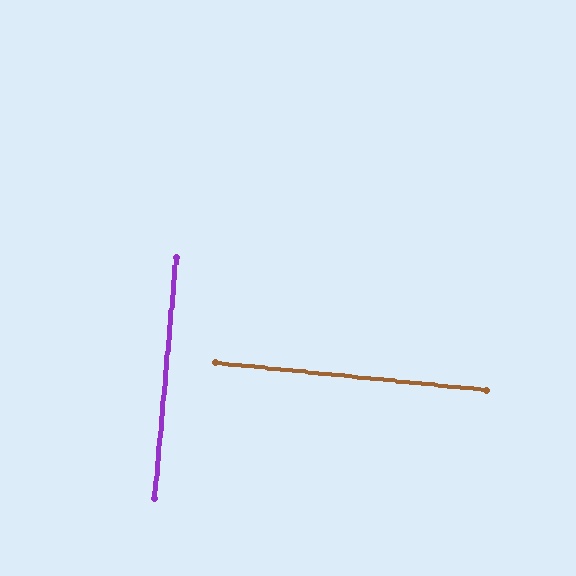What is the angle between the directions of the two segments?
Approximately 89 degrees.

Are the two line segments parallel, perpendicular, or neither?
Perpendicular — they meet at approximately 89°.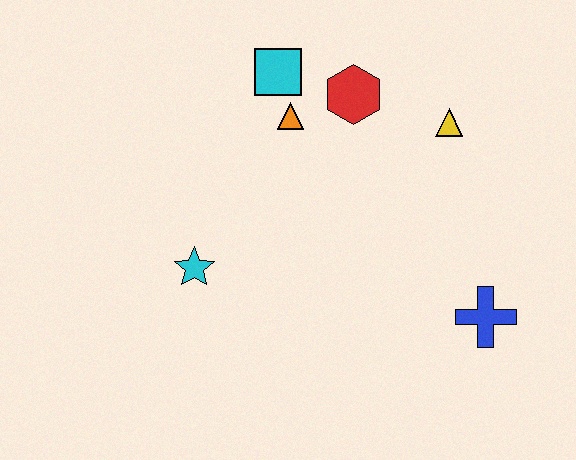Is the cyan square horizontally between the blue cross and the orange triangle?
No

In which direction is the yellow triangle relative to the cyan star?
The yellow triangle is to the right of the cyan star.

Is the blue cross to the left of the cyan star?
No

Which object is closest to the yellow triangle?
The red hexagon is closest to the yellow triangle.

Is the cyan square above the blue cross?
Yes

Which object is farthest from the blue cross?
The cyan square is farthest from the blue cross.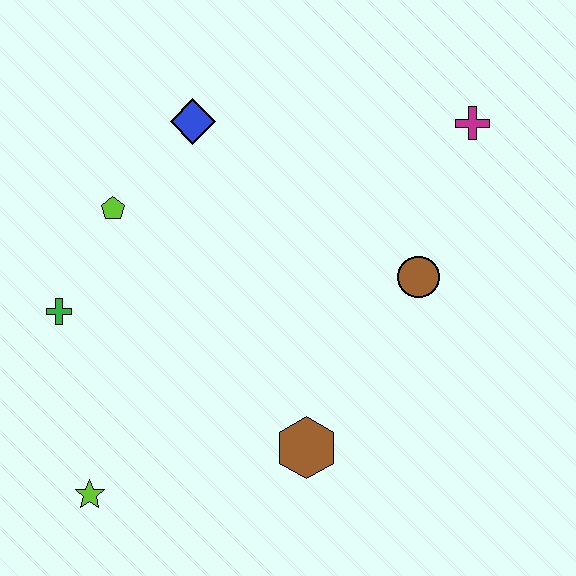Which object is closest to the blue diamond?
The lime pentagon is closest to the blue diamond.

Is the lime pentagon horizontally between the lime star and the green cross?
No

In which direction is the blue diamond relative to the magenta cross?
The blue diamond is to the left of the magenta cross.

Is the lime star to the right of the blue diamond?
No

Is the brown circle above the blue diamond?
No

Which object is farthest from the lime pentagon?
The magenta cross is farthest from the lime pentagon.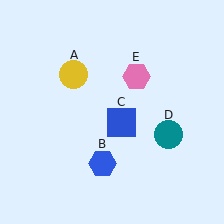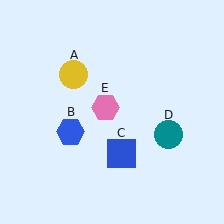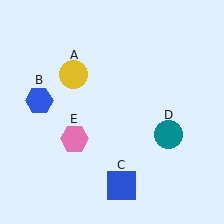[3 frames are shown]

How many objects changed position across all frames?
3 objects changed position: blue hexagon (object B), blue square (object C), pink hexagon (object E).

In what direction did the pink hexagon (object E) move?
The pink hexagon (object E) moved down and to the left.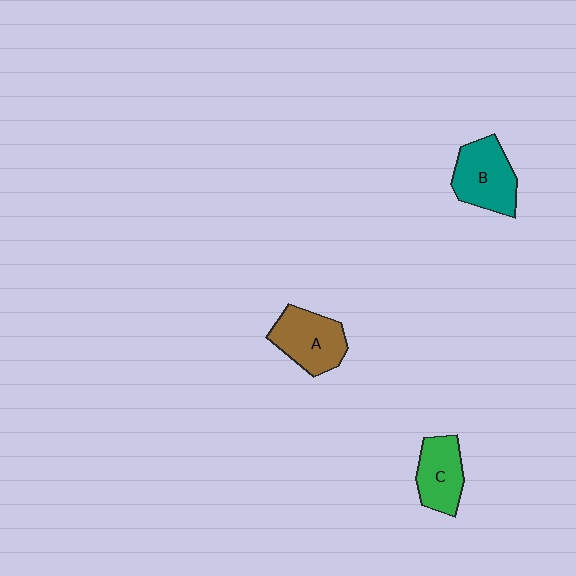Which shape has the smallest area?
Shape C (green).